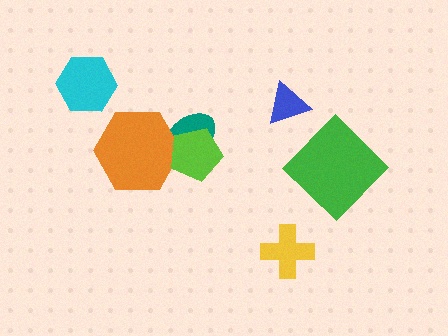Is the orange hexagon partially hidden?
Yes, it is partially covered by another shape.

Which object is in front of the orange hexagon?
The lime pentagon is in front of the orange hexagon.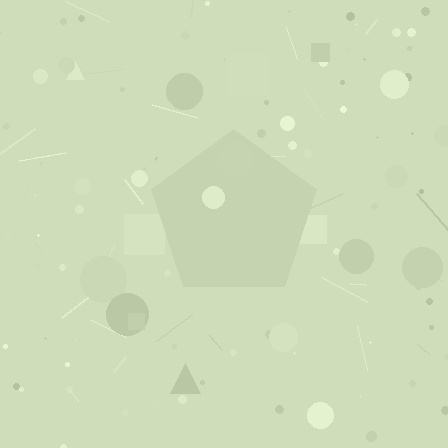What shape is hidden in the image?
A pentagon is hidden in the image.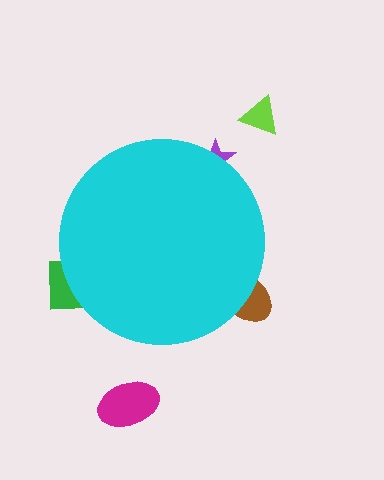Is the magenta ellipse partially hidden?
No, the magenta ellipse is fully visible.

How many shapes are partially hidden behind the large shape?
3 shapes are partially hidden.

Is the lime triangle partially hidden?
No, the lime triangle is fully visible.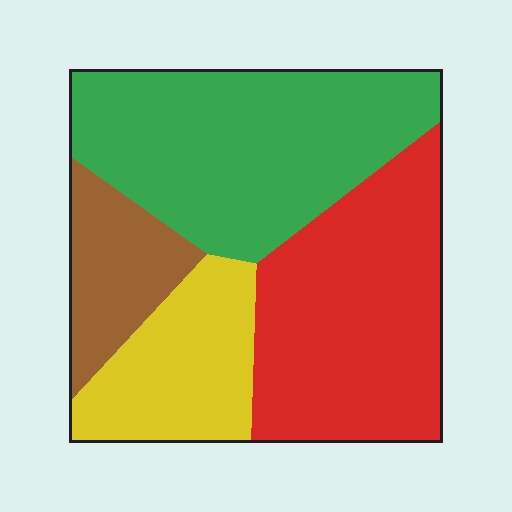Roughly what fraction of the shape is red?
Red covers 34% of the shape.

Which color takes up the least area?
Brown, at roughly 10%.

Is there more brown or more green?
Green.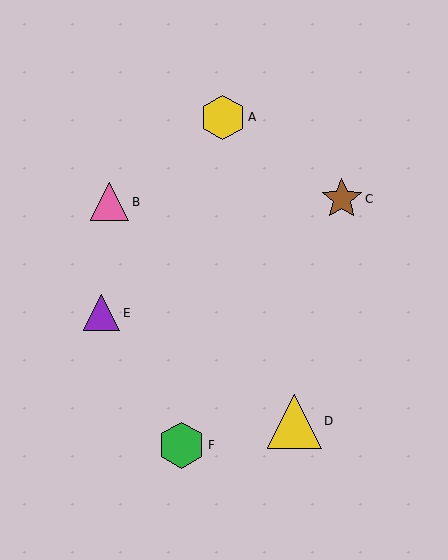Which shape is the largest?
The yellow triangle (labeled D) is the largest.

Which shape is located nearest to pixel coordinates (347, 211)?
The brown star (labeled C) at (342, 199) is nearest to that location.